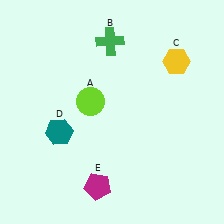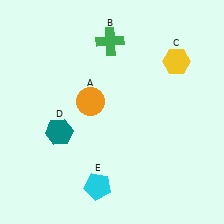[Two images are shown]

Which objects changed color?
A changed from lime to orange. E changed from magenta to cyan.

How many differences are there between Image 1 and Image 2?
There are 2 differences between the two images.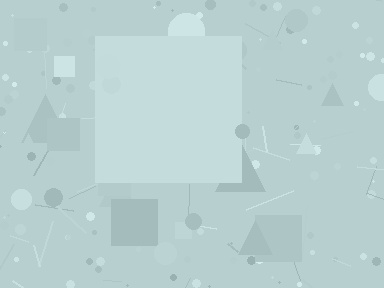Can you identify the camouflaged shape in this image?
The camouflaged shape is a square.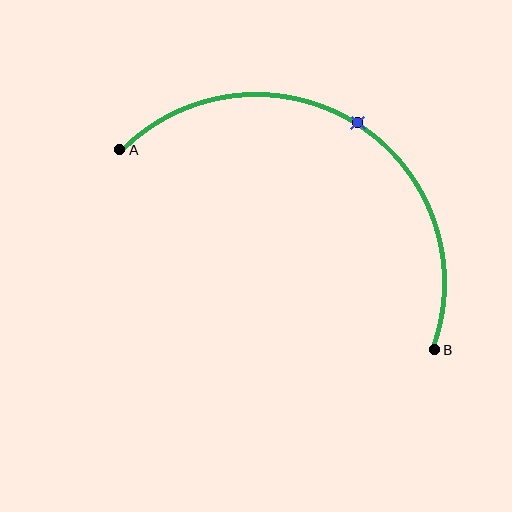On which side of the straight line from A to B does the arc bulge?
The arc bulges above the straight line connecting A and B.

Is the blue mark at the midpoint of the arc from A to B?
Yes. The blue mark lies on the arc at equal arc-length from both A and B — it is the arc midpoint.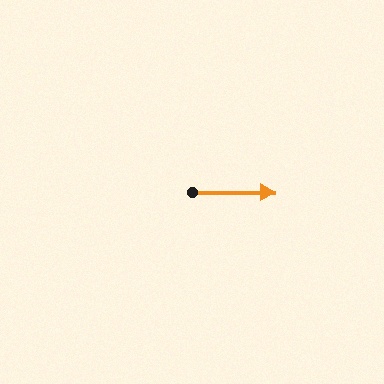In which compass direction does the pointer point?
East.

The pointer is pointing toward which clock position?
Roughly 3 o'clock.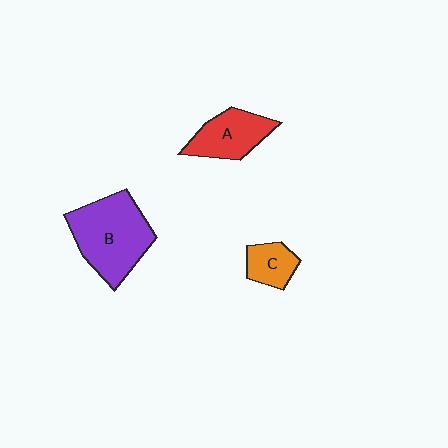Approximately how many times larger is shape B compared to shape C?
Approximately 2.7 times.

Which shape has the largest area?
Shape B (purple).